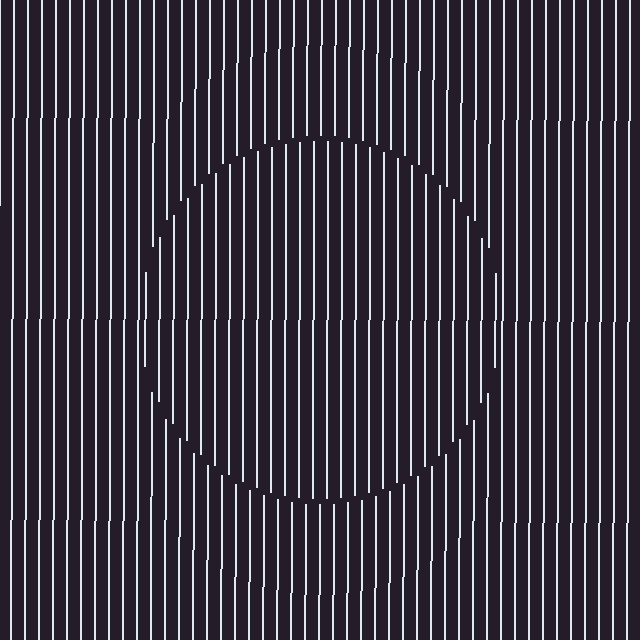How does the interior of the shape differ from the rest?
The interior of the shape contains the same grating, shifted by half a period — the contour is defined by the phase discontinuity where line-ends from the inner and outer gratings abut.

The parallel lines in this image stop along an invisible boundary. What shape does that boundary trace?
An illusory circle. The interior of the shape contains the same grating, shifted by half a period — the contour is defined by the phase discontinuity where line-ends from the inner and outer gratings abut.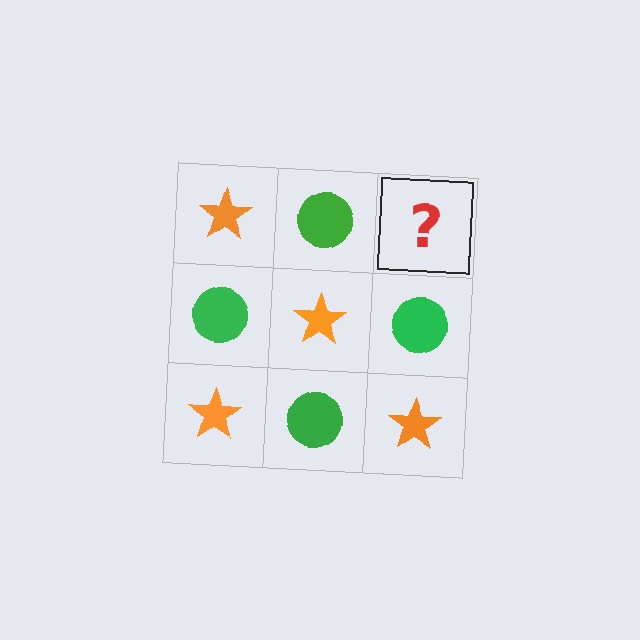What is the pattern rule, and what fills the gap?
The rule is that it alternates orange star and green circle in a checkerboard pattern. The gap should be filled with an orange star.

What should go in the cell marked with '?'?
The missing cell should contain an orange star.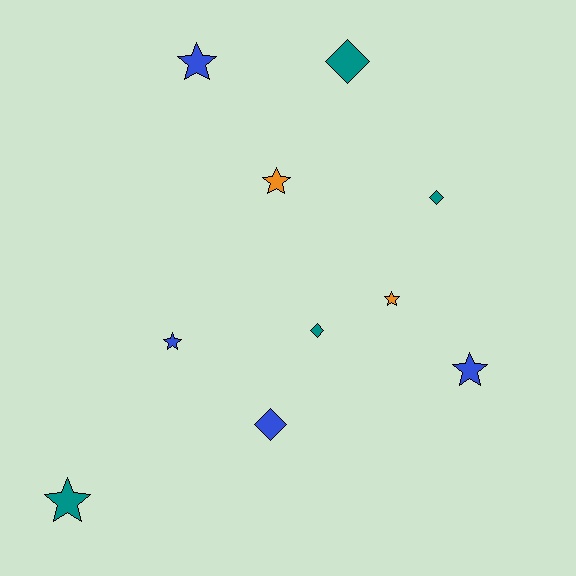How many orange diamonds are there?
There are no orange diamonds.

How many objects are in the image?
There are 10 objects.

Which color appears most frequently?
Blue, with 4 objects.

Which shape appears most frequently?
Star, with 6 objects.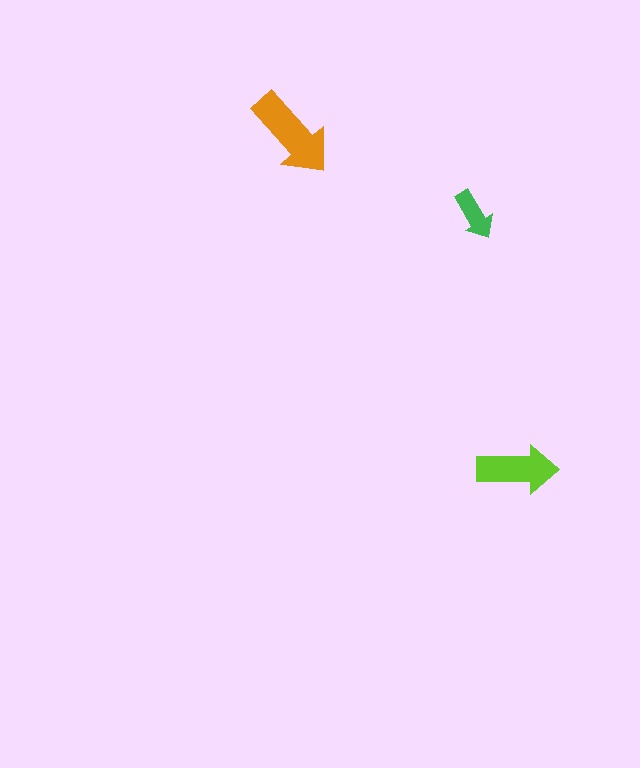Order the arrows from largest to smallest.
the orange one, the lime one, the green one.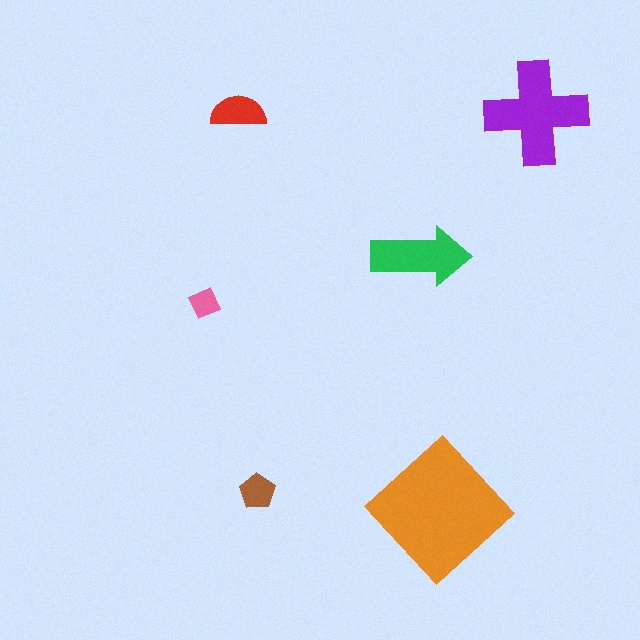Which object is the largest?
The orange diamond.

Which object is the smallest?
The pink diamond.